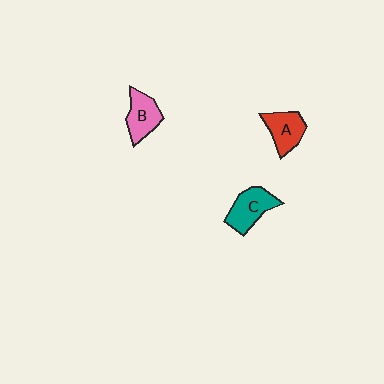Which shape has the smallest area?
Shape B (pink).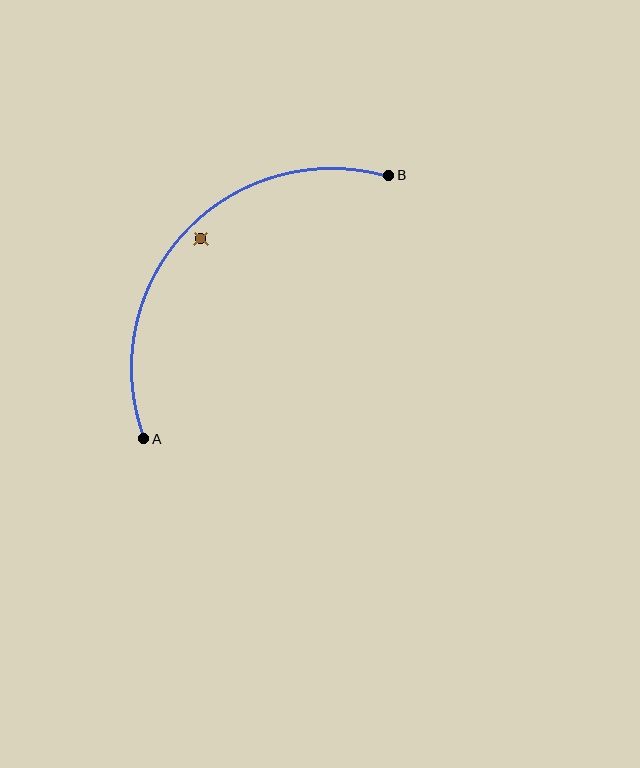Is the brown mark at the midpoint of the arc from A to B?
No — the brown mark does not lie on the arc at all. It sits slightly inside the curve.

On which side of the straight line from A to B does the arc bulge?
The arc bulges above and to the left of the straight line connecting A and B.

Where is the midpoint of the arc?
The arc midpoint is the point on the curve farthest from the straight line joining A and B. It sits above and to the left of that line.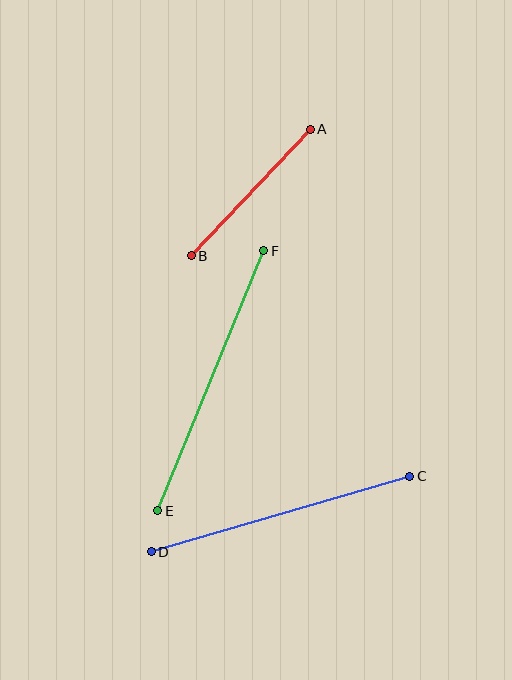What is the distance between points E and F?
The distance is approximately 281 pixels.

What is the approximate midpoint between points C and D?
The midpoint is at approximately (280, 514) pixels.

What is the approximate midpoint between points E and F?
The midpoint is at approximately (211, 381) pixels.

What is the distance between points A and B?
The distance is approximately 174 pixels.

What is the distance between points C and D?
The distance is approximately 269 pixels.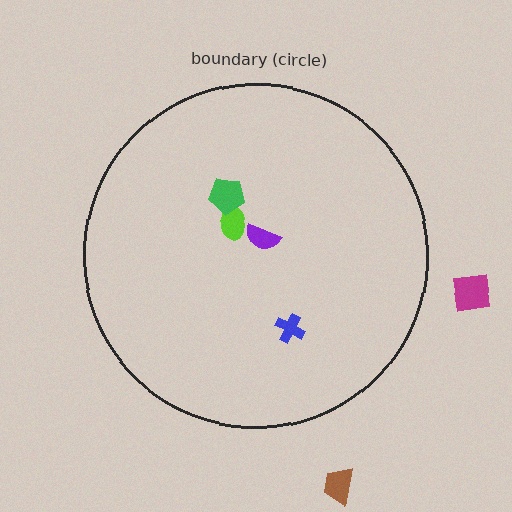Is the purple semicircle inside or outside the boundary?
Inside.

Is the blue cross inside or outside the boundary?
Inside.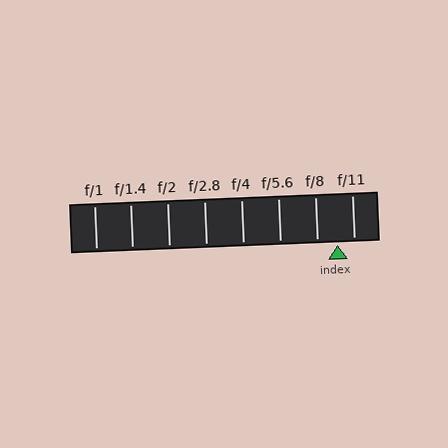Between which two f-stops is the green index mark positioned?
The index mark is between f/8 and f/11.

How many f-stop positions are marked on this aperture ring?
There are 8 f-stop positions marked.